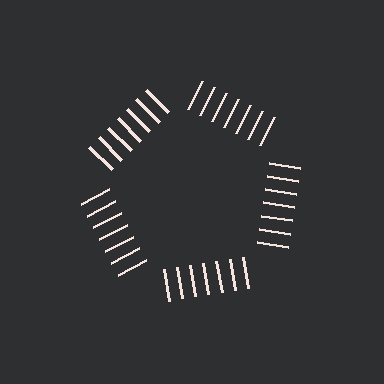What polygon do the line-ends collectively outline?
An illusory pentagon — the line segments terminate on its edges but no continuous stroke is drawn.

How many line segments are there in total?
35 — 7 along each of the 5 edges.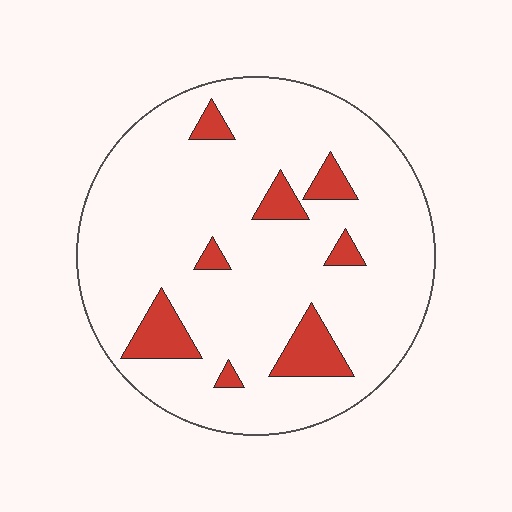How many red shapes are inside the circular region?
8.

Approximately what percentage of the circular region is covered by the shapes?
Approximately 10%.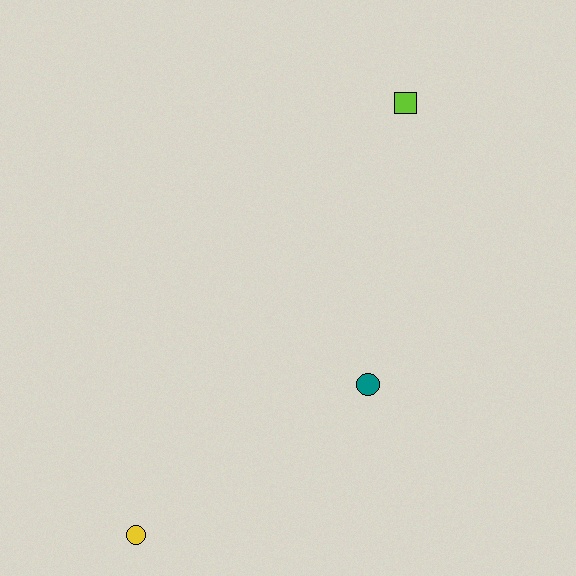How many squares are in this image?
There is 1 square.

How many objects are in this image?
There are 3 objects.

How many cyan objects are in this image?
There are no cyan objects.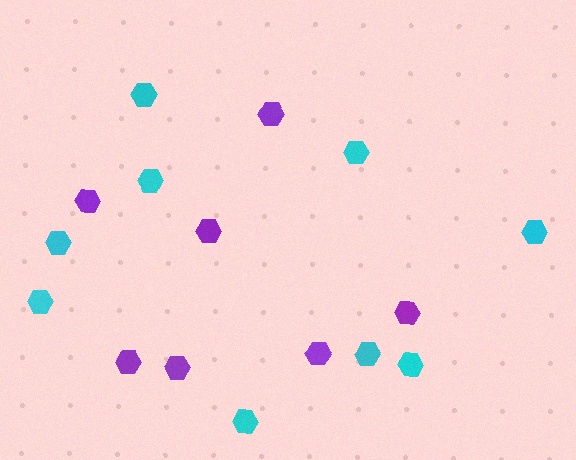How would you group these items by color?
There are 2 groups: one group of cyan hexagons (9) and one group of purple hexagons (7).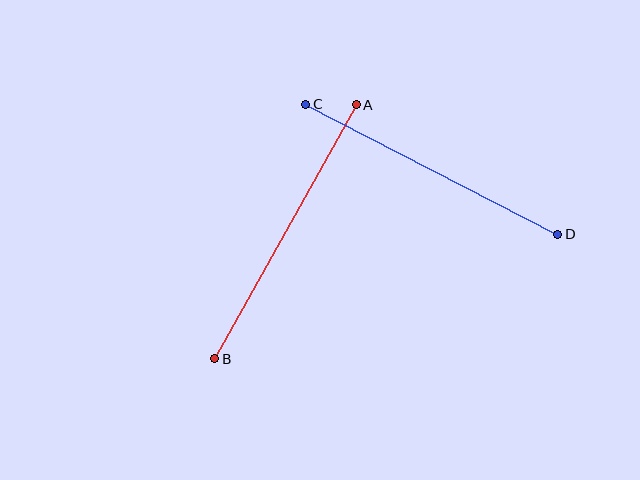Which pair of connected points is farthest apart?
Points A and B are farthest apart.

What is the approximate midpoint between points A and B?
The midpoint is at approximately (285, 232) pixels.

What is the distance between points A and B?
The distance is approximately 291 pixels.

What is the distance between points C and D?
The distance is approximately 284 pixels.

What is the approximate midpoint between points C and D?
The midpoint is at approximately (432, 169) pixels.